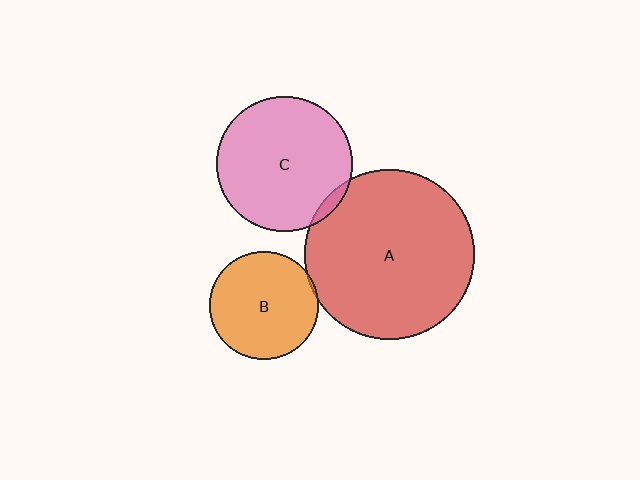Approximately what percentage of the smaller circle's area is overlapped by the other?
Approximately 5%.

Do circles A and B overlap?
Yes.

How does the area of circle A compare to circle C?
Approximately 1.6 times.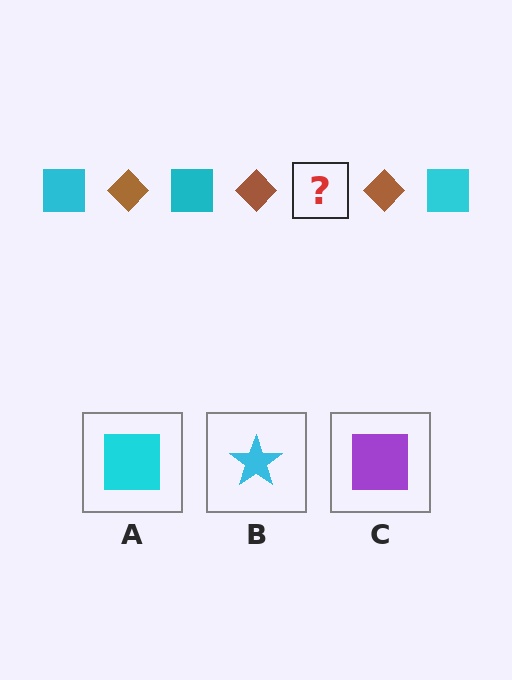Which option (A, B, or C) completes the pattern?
A.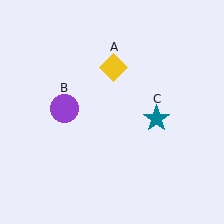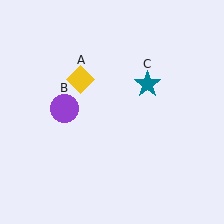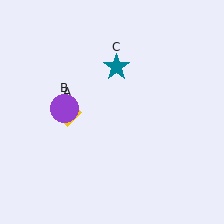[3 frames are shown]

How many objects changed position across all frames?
2 objects changed position: yellow diamond (object A), teal star (object C).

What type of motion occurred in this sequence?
The yellow diamond (object A), teal star (object C) rotated counterclockwise around the center of the scene.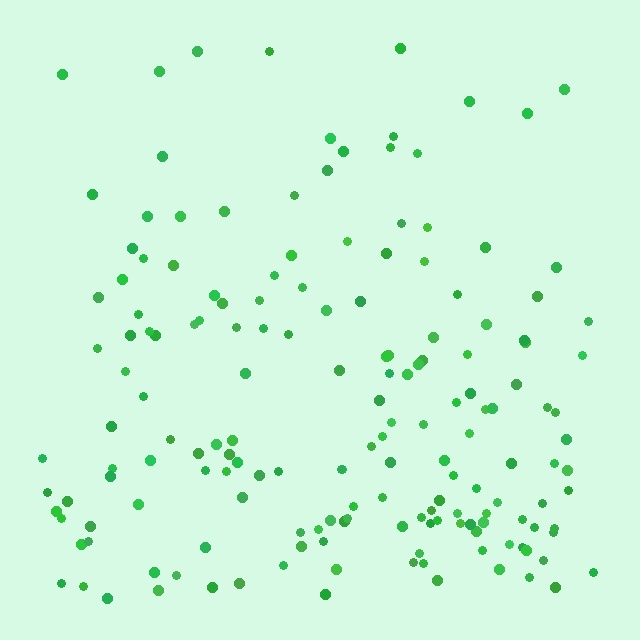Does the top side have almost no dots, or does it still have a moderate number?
Still a moderate number, just noticeably fewer than the bottom.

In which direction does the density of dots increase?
From top to bottom, with the bottom side densest.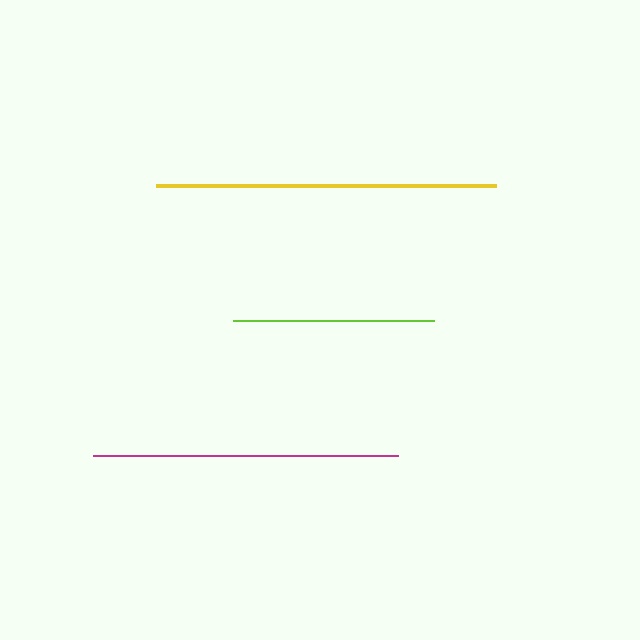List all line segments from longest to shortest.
From longest to shortest: yellow, magenta, lime.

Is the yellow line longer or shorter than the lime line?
The yellow line is longer than the lime line.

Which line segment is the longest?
The yellow line is the longest at approximately 340 pixels.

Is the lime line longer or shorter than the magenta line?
The magenta line is longer than the lime line.